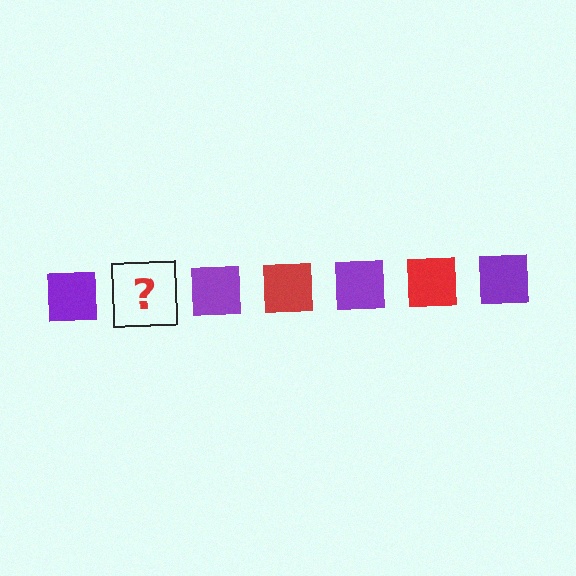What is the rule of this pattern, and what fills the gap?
The rule is that the pattern cycles through purple, red squares. The gap should be filled with a red square.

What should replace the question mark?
The question mark should be replaced with a red square.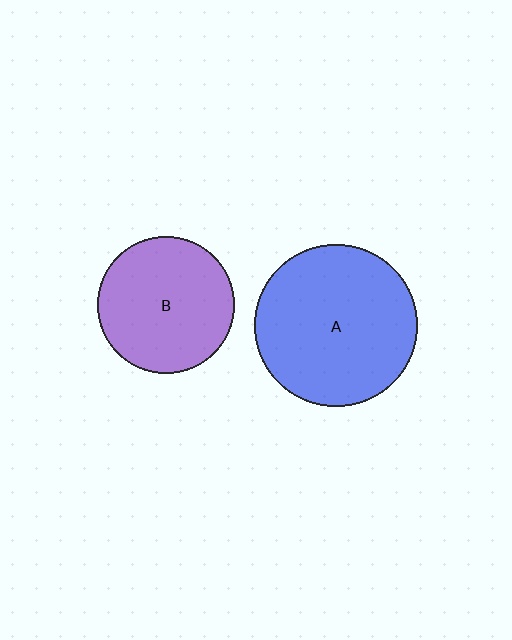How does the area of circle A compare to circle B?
Approximately 1.4 times.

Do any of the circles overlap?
No, none of the circles overlap.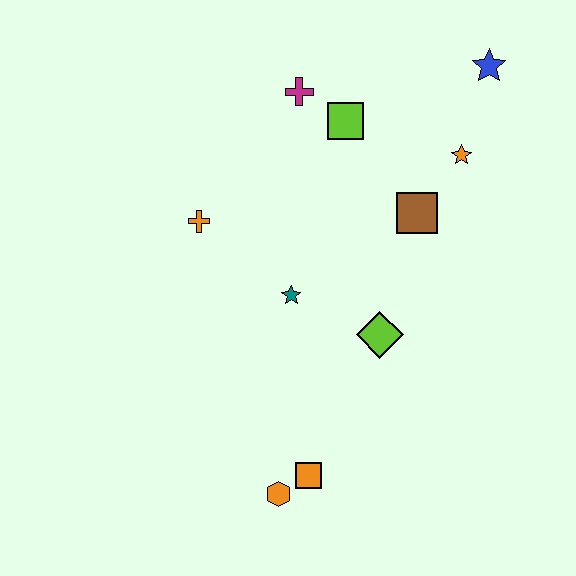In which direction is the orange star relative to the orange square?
The orange star is above the orange square.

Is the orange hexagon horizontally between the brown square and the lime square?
No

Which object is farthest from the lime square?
The orange hexagon is farthest from the lime square.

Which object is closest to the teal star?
The lime diamond is closest to the teal star.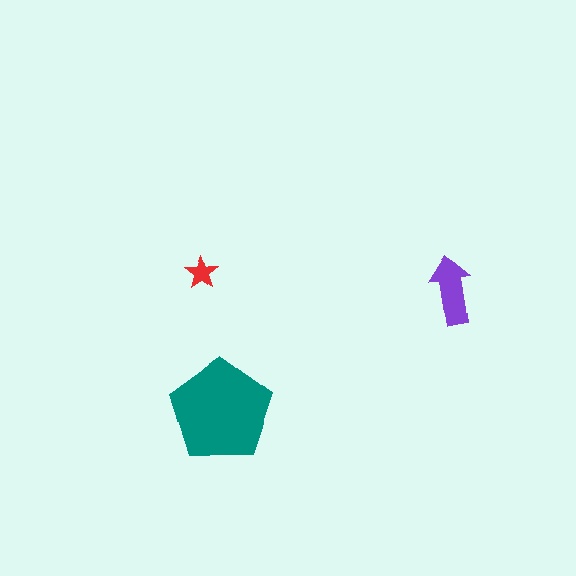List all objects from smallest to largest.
The red star, the purple arrow, the teal pentagon.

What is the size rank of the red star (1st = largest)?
3rd.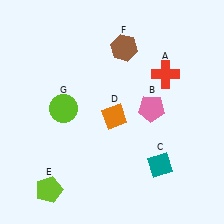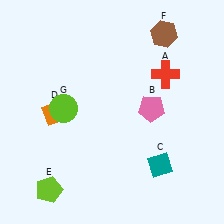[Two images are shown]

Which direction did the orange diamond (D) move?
The orange diamond (D) moved left.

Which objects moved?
The objects that moved are: the orange diamond (D), the brown hexagon (F).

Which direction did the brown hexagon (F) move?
The brown hexagon (F) moved right.